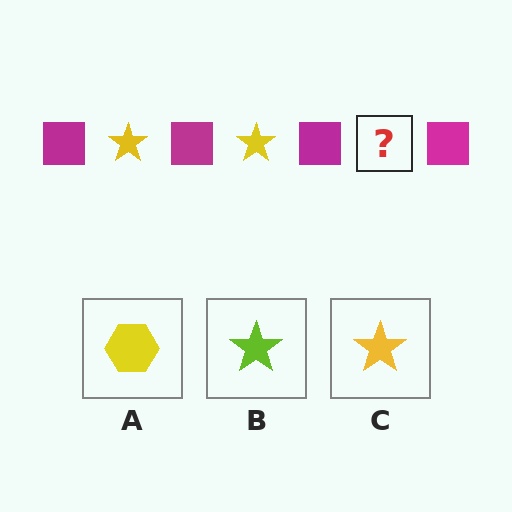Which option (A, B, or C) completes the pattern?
C.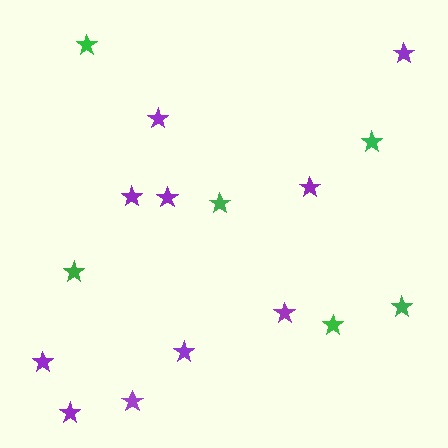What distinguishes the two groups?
There are 2 groups: one group of green stars (6) and one group of purple stars (10).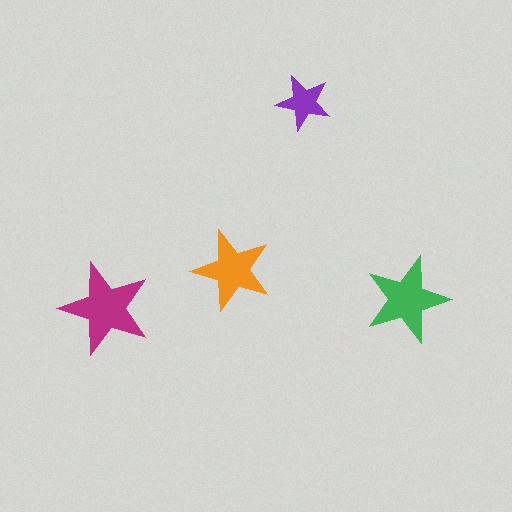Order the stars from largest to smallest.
the magenta one, the green one, the orange one, the purple one.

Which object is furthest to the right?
The green star is rightmost.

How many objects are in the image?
There are 4 objects in the image.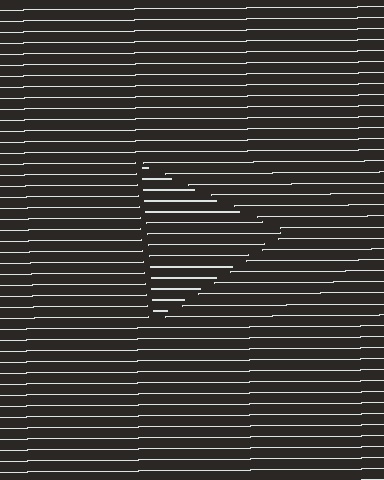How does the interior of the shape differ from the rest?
The interior of the shape contains the same grating, shifted by half a period — the contour is defined by the phase discontinuity where line-ends from the inner and outer gratings abut.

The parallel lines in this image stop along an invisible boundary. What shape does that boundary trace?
An illusory triangle. The interior of the shape contains the same grating, shifted by half a period — the contour is defined by the phase discontinuity where line-ends from the inner and outer gratings abut.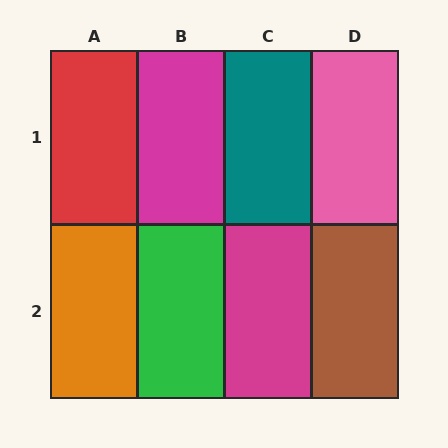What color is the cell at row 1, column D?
Pink.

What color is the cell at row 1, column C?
Teal.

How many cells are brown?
1 cell is brown.